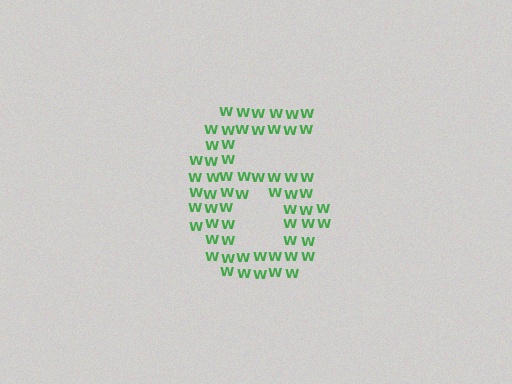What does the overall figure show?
The overall figure shows the digit 6.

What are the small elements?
The small elements are letter W's.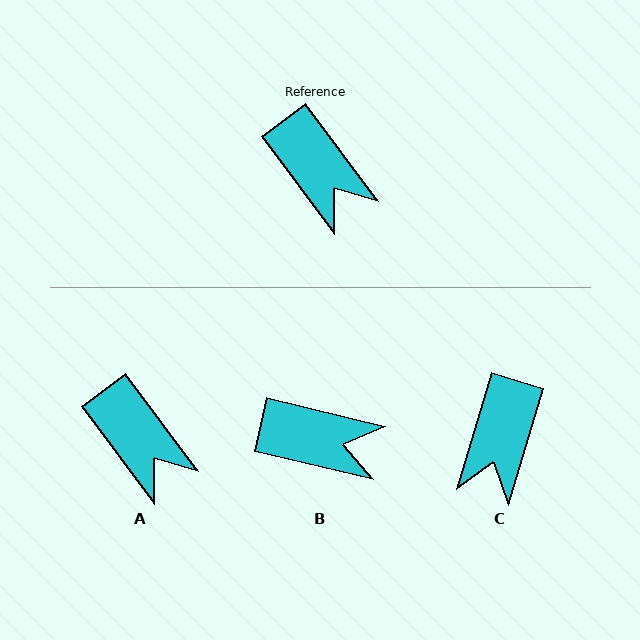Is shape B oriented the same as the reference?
No, it is off by about 40 degrees.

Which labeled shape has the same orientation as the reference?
A.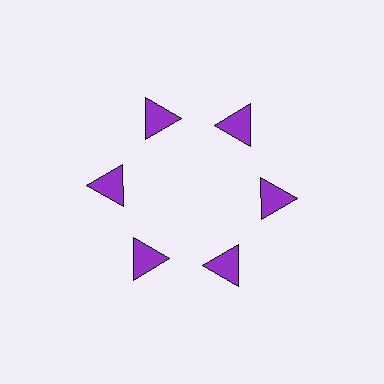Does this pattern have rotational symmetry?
Yes, this pattern has 6-fold rotational symmetry. It looks the same after rotating 60 degrees around the center.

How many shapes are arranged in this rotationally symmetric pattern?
There are 6 shapes, arranged in 6 groups of 1.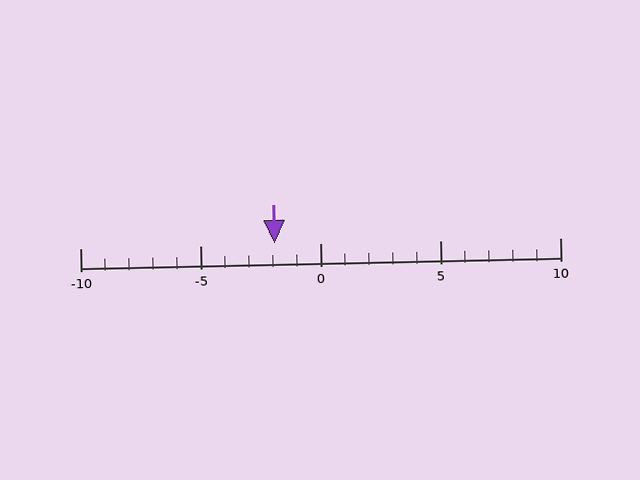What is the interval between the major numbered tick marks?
The major tick marks are spaced 5 units apart.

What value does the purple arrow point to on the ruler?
The purple arrow points to approximately -2.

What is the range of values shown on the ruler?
The ruler shows values from -10 to 10.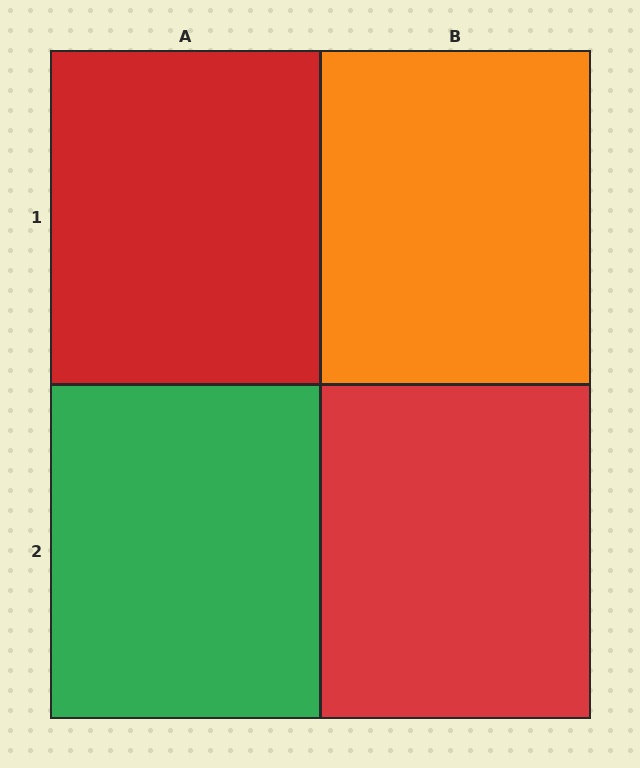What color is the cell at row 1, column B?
Orange.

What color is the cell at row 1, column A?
Red.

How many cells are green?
1 cell is green.